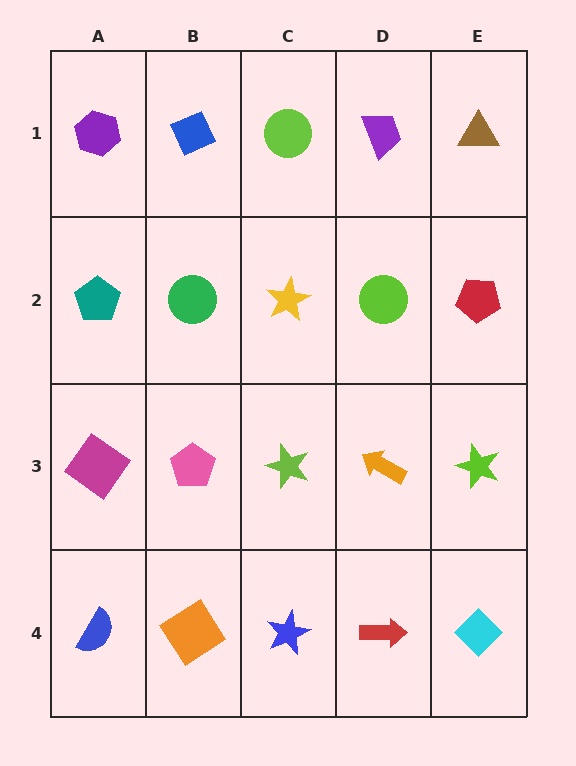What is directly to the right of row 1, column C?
A purple trapezoid.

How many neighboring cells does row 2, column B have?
4.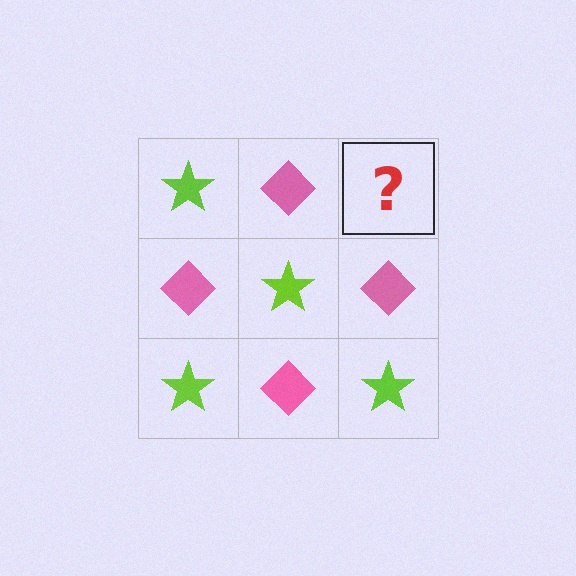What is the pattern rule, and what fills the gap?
The rule is that it alternates lime star and pink diamond in a checkerboard pattern. The gap should be filled with a lime star.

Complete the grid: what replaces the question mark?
The question mark should be replaced with a lime star.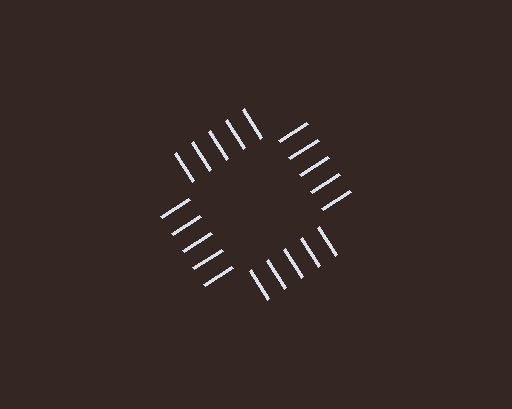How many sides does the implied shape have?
4 sides — the line-ends trace a square.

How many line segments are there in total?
20 — 5 along each of the 4 edges.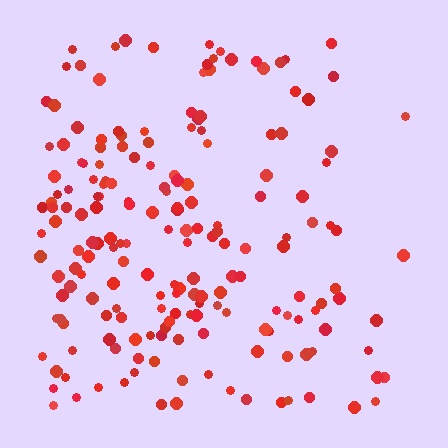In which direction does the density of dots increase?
From right to left, with the left side densest.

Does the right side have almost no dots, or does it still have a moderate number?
Still a moderate number, just noticeably fewer than the left.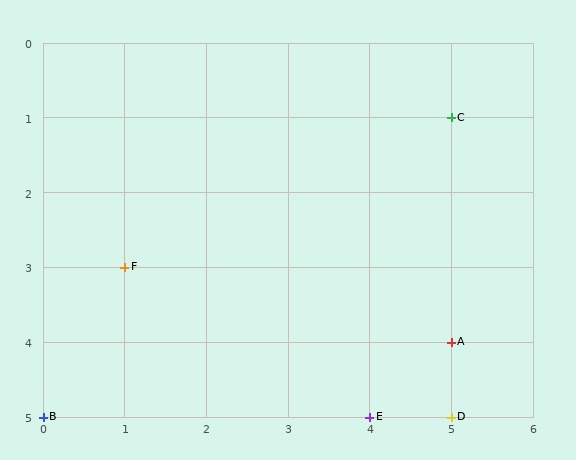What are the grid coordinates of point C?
Point C is at grid coordinates (5, 1).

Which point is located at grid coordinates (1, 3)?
Point F is at (1, 3).